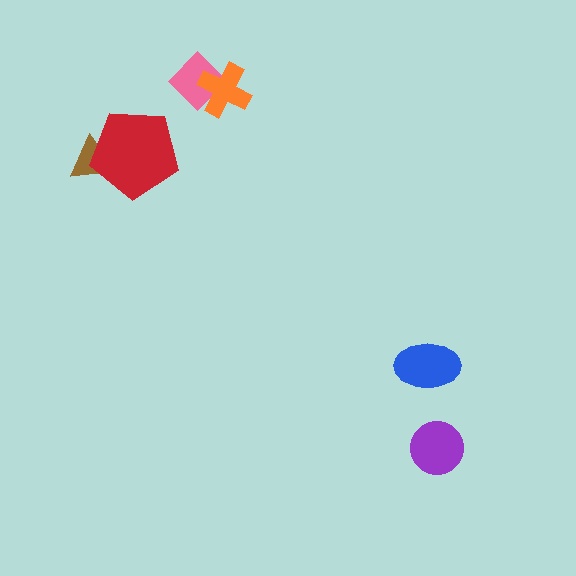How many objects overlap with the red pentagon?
1 object overlaps with the red pentagon.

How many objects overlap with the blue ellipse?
0 objects overlap with the blue ellipse.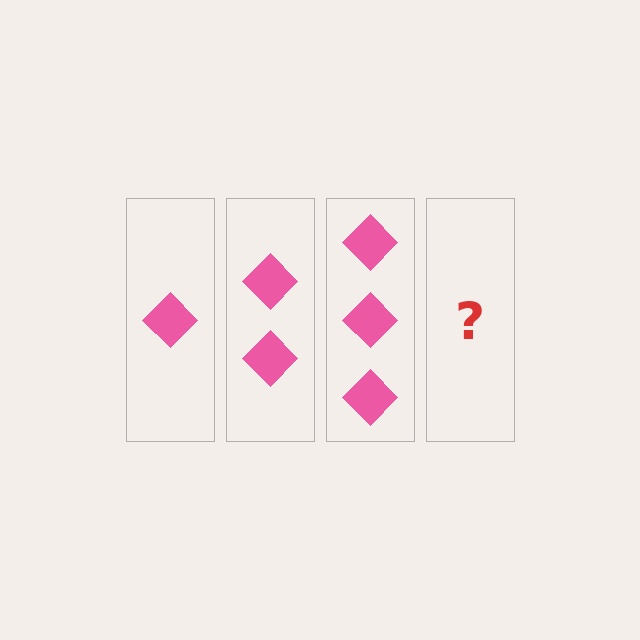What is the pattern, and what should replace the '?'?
The pattern is that each step adds one more diamond. The '?' should be 4 diamonds.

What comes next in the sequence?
The next element should be 4 diamonds.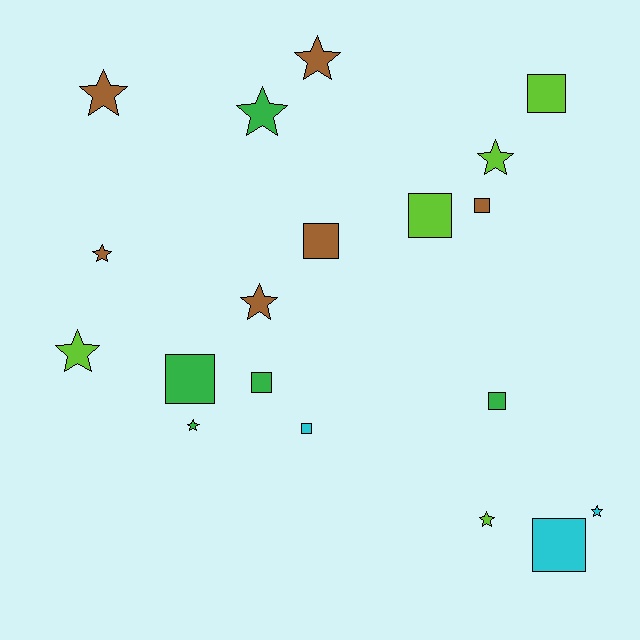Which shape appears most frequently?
Star, with 10 objects.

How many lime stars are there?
There are 3 lime stars.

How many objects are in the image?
There are 19 objects.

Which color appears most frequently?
Brown, with 6 objects.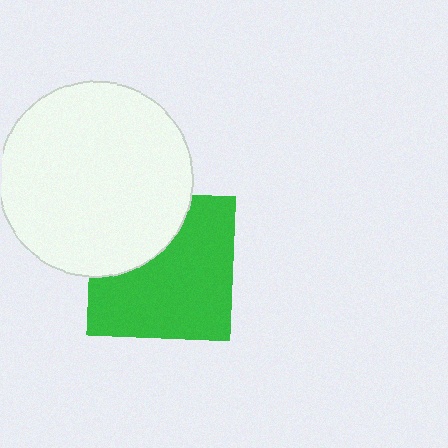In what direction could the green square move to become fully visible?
The green square could move toward the lower-right. That would shift it out from behind the white circle entirely.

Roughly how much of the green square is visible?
Most of it is visible (roughly 68%).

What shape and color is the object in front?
The object in front is a white circle.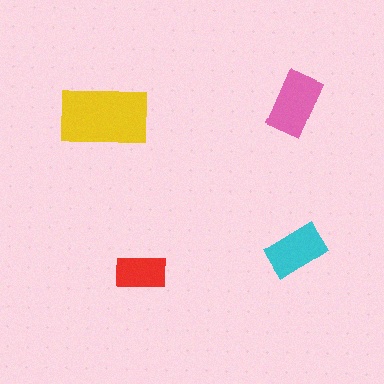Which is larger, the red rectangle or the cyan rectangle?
The cyan one.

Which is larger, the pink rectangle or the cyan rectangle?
The pink one.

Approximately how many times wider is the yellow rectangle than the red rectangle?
About 2 times wider.